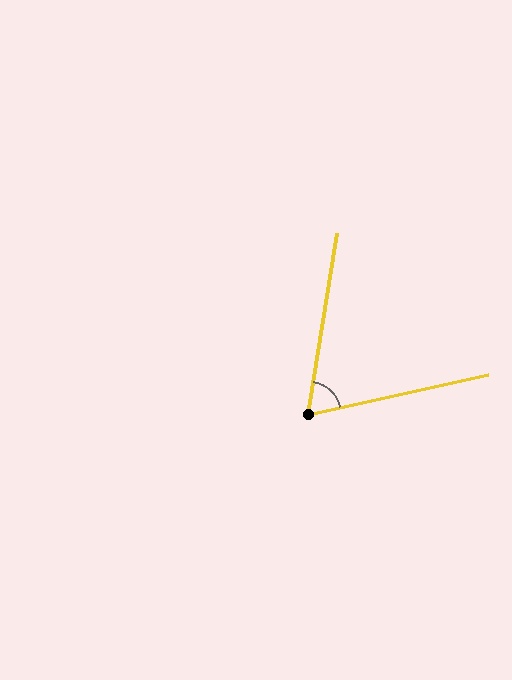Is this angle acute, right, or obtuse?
It is acute.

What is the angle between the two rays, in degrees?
Approximately 68 degrees.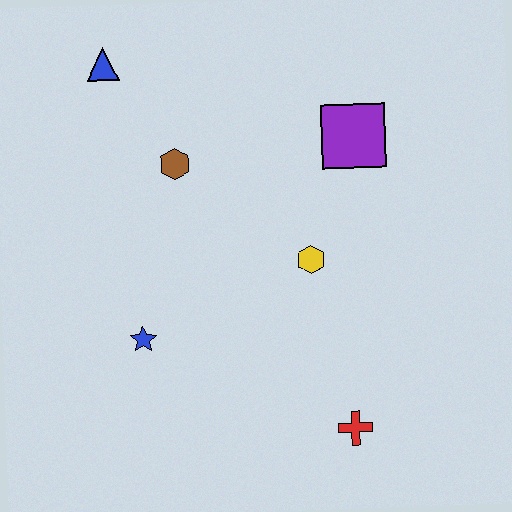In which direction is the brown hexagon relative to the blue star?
The brown hexagon is above the blue star.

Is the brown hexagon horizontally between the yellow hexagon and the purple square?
No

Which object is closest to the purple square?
The yellow hexagon is closest to the purple square.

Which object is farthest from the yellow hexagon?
The blue triangle is farthest from the yellow hexagon.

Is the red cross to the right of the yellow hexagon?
Yes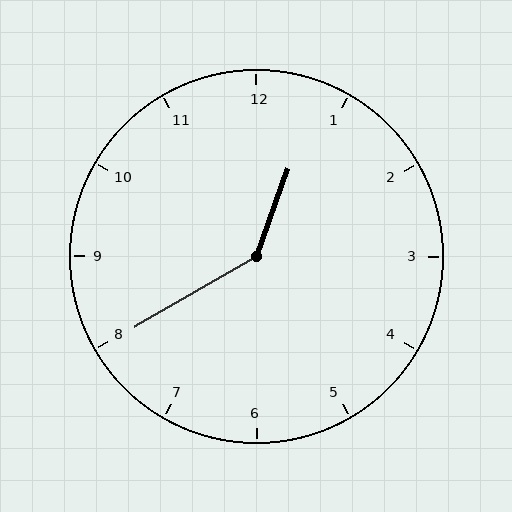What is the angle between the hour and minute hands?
Approximately 140 degrees.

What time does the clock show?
12:40.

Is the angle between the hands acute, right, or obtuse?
It is obtuse.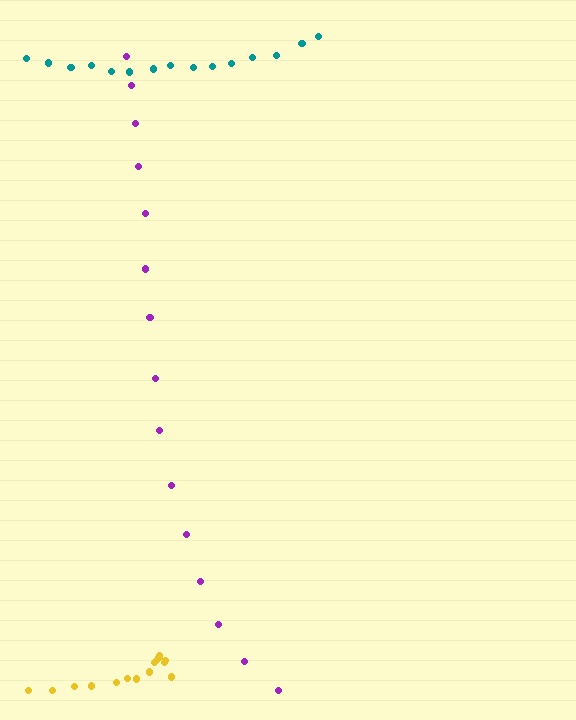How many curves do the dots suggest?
There are 3 distinct paths.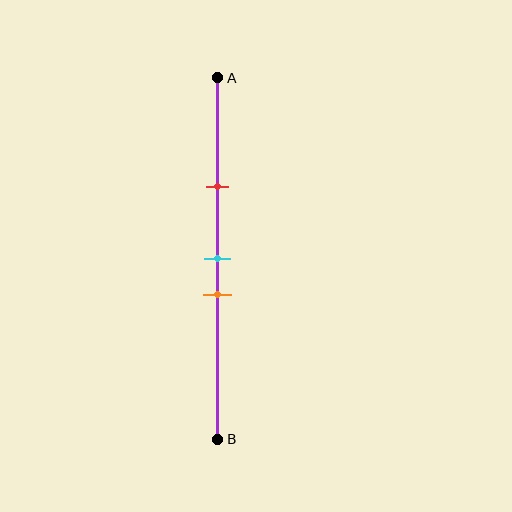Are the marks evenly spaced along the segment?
No, the marks are not evenly spaced.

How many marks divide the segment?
There are 3 marks dividing the segment.